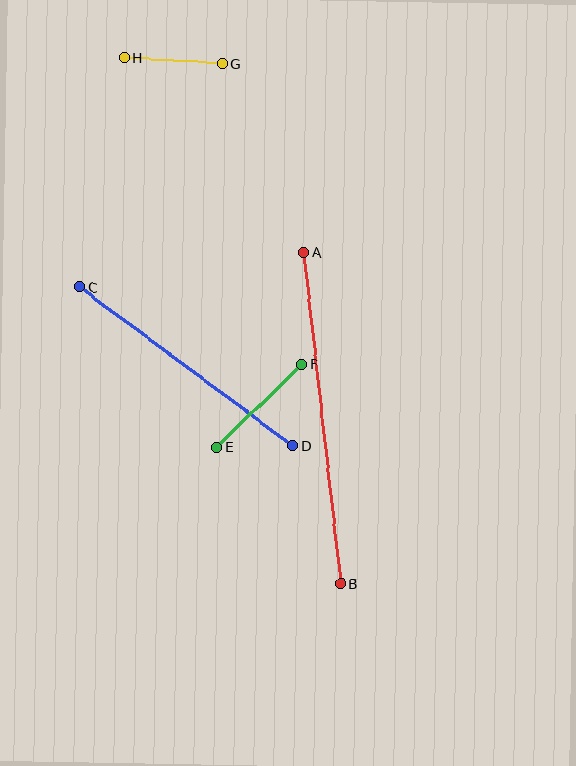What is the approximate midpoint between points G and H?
The midpoint is at approximately (173, 61) pixels.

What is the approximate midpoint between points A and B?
The midpoint is at approximately (322, 418) pixels.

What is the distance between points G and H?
The distance is approximately 98 pixels.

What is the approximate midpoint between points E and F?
The midpoint is at approximately (259, 406) pixels.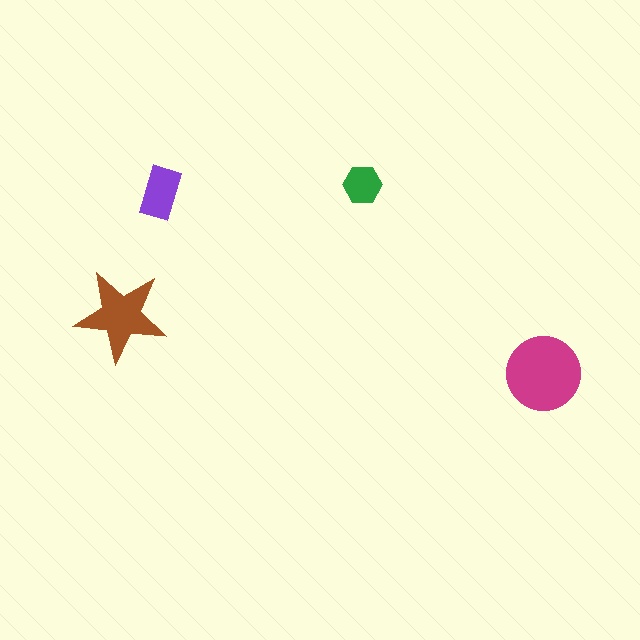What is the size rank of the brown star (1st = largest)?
2nd.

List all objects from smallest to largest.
The green hexagon, the purple rectangle, the brown star, the magenta circle.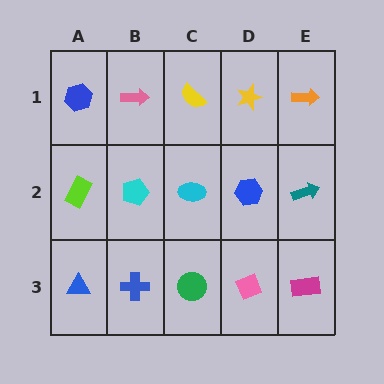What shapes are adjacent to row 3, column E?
A teal arrow (row 2, column E), a pink diamond (row 3, column D).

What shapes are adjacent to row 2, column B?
A pink arrow (row 1, column B), a blue cross (row 3, column B), a lime rectangle (row 2, column A), a cyan ellipse (row 2, column C).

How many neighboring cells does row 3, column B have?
3.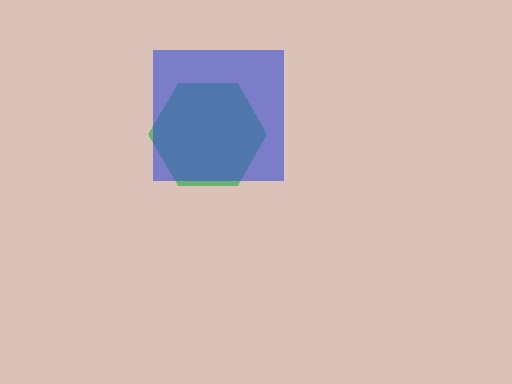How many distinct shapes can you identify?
There are 2 distinct shapes: a green hexagon, a blue square.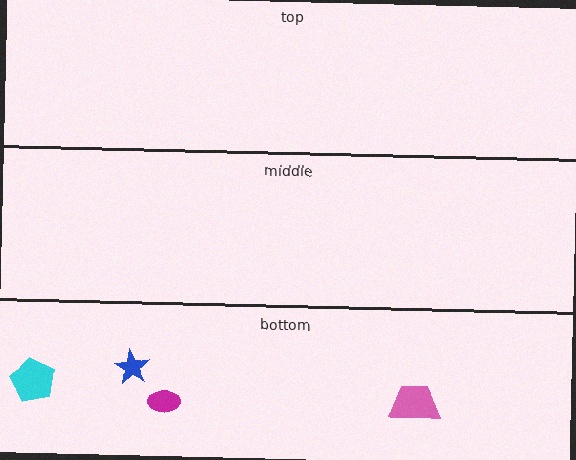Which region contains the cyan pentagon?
The bottom region.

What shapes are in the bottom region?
The magenta ellipse, the cyan pentagon, the pink trapezoid, the blue star.